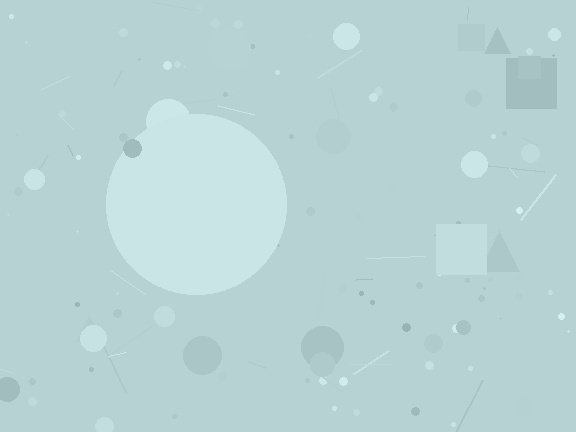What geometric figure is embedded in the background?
A circle is embedded in the background.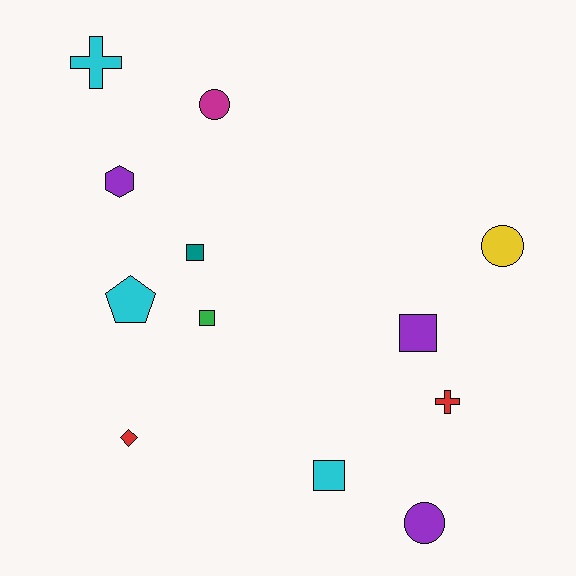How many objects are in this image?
There are 12 objects.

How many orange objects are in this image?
There are no orange objects.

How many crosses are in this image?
There are 2 crosses.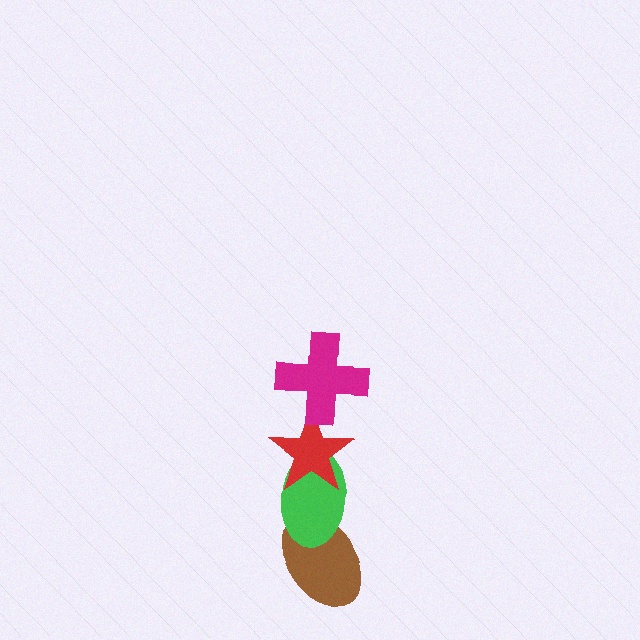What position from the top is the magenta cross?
The magenta cross is 1st from the top.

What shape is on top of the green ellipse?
The red star is on top of the green ellipse.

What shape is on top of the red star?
The magenta cross is on top of the red star.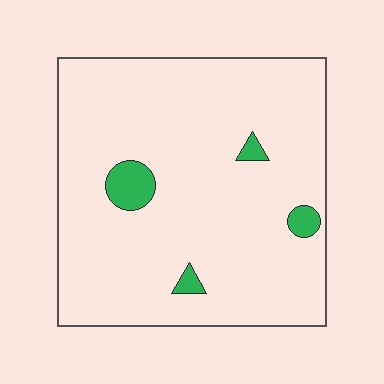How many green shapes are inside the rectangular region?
4.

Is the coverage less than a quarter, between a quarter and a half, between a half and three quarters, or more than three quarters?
Less than a quarter.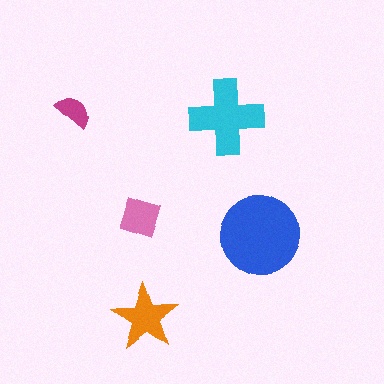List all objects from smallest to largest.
The magenta semicircle, the pink square, the orange star, the cyan cross, the blue circle.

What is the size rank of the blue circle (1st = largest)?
1st.